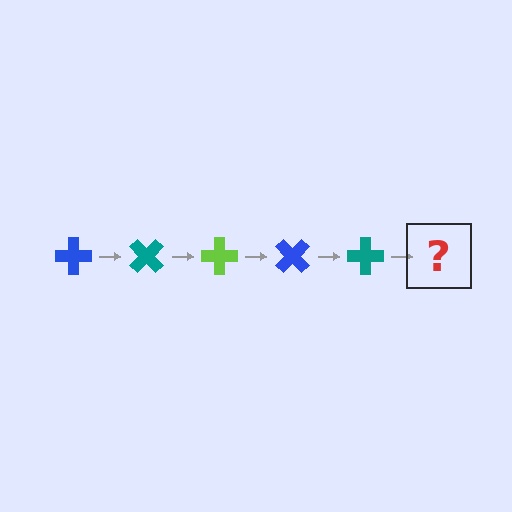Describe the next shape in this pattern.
It should be a lime cross, rotated 225 degrees from the start.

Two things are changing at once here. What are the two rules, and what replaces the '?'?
The two rules are that it rotates 45 degrees each step and the color cycles through blue, teal, and lime. The '?' should be a lime cross, rotated 225 degrees from the start.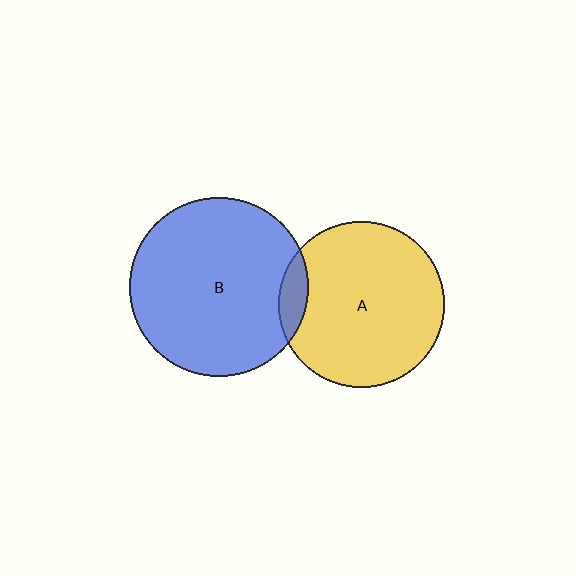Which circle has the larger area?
Circle B (blue).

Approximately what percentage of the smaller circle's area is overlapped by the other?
Approximately 10%.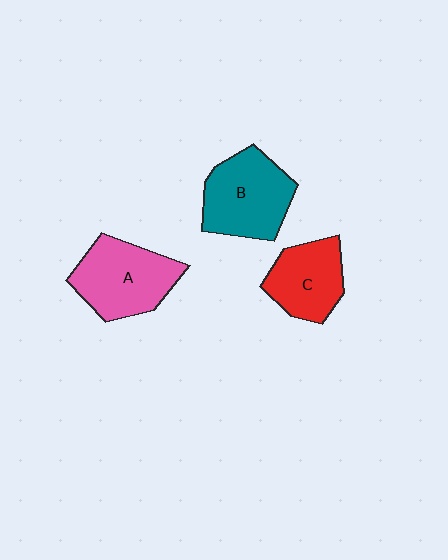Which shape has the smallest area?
Shape C (red).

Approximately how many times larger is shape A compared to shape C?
Approximately 1.3 times.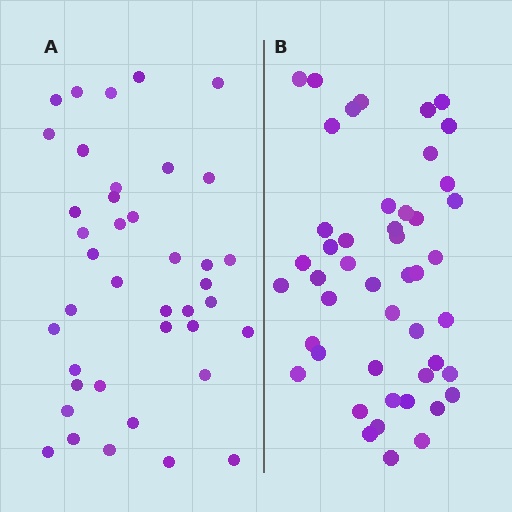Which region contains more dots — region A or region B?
Region B (the right region) has more dots.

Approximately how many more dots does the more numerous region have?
Region B has roughly 8 or so more dots than region A.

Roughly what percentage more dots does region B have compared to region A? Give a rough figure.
About 20% more.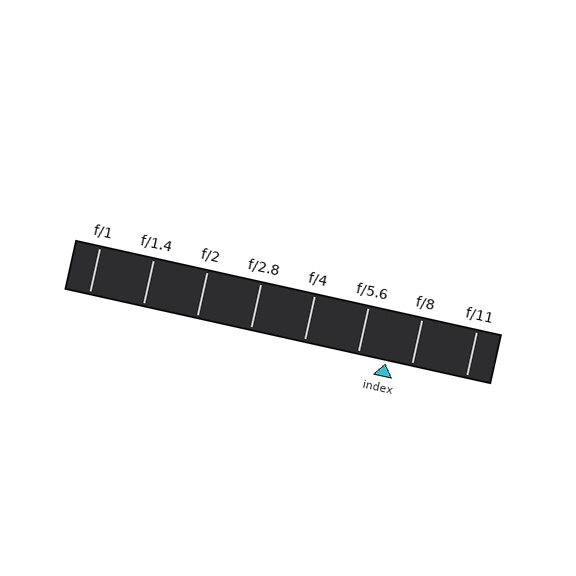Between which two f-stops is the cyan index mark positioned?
The index mark is between f/5.6 and f/8.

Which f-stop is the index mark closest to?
The index mark is closest to f/8.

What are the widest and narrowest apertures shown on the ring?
The widest aperture shown is f/1 and the narrowest is f/11.